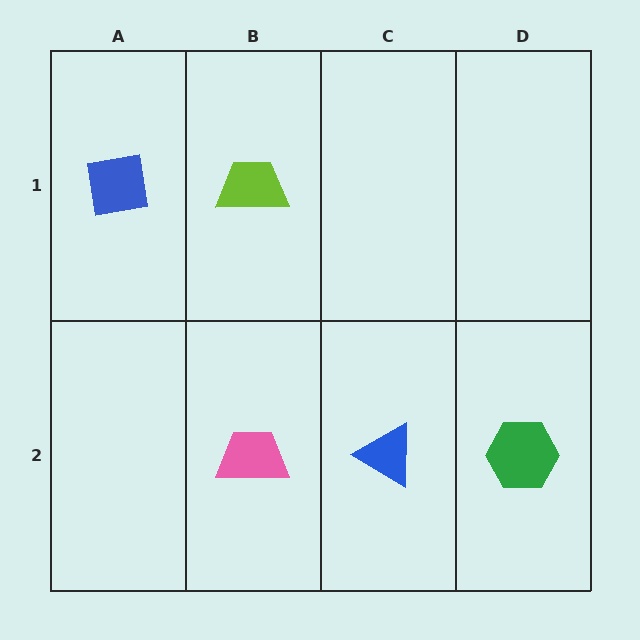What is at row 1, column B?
A lime trapezoid.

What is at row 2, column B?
A pink trapezoid.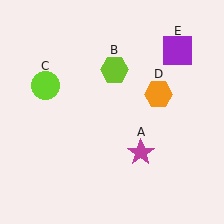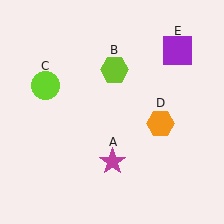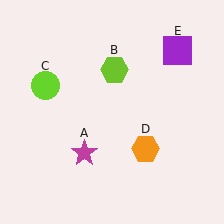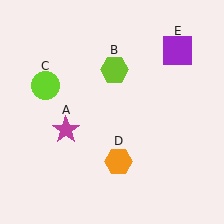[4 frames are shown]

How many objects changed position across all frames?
2 objects changed position: magenta star (object A), orange hexagon (object D).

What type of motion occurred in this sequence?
The magenta star (object A), orange hexagon (object D) rotated clockwise around the center of the scene.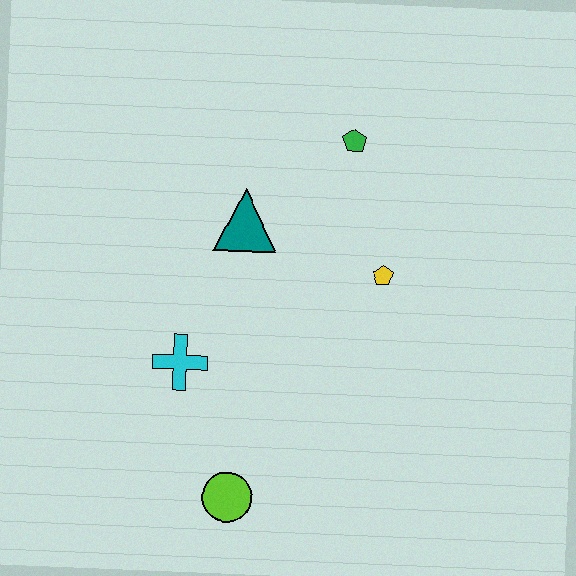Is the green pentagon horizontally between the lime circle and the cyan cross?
No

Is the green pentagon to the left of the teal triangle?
No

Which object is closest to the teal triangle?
The green pentagon is closest to the teal triangle.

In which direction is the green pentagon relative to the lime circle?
The green pentagon is above the lime circle.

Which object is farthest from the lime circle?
The green pentagon is farthest from the lime circle.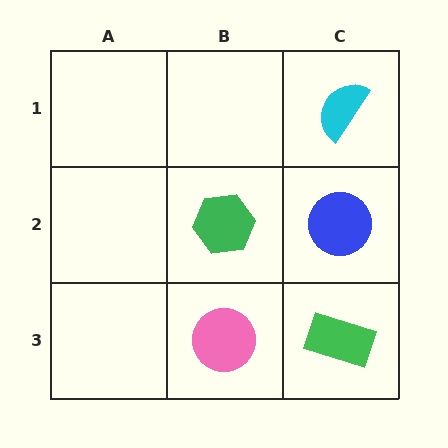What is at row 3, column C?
A green rectangle.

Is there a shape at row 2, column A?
No, that cell is empty.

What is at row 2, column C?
A blue circle.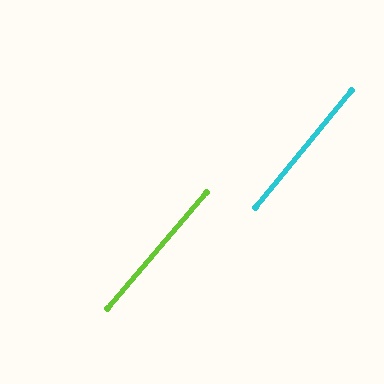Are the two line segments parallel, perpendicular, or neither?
Parallel — their directions differ by only 1.0°.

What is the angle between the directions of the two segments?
Approximately 1 degree.